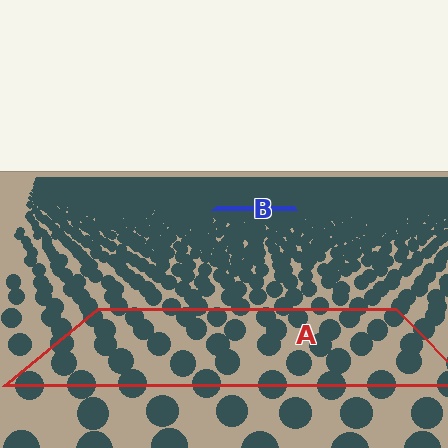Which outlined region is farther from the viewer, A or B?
Region B is farther from the viewer — the texture elements inside it appear smaller and more densely packed.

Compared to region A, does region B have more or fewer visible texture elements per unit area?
Region B has more texture elements per unit area — they are packed more densely because it is farther away.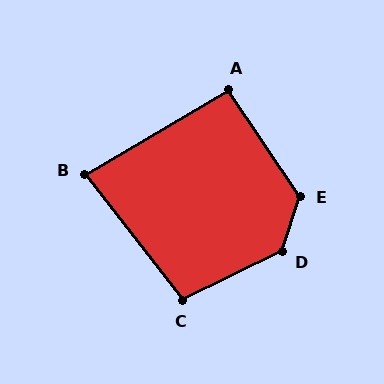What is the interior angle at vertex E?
Approximately 128 degrees (obtuse).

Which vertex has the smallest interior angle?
B, at approximately 83 degrees.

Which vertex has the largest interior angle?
D, at approximately 134 degrees.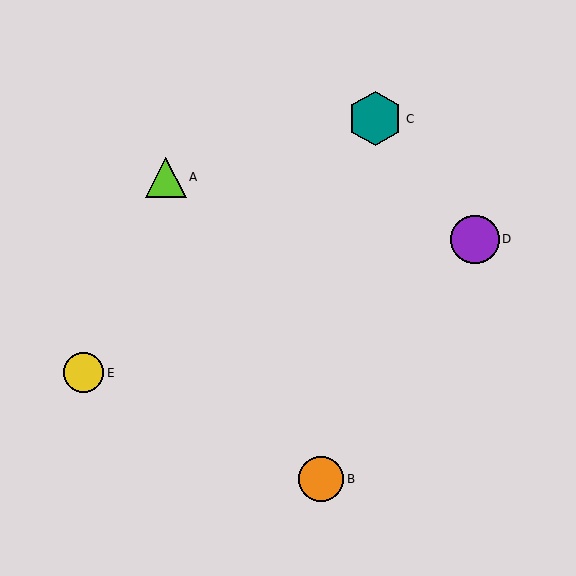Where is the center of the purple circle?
The center of the purple circle is at (475, 239).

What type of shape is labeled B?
Shape B is an orange circle.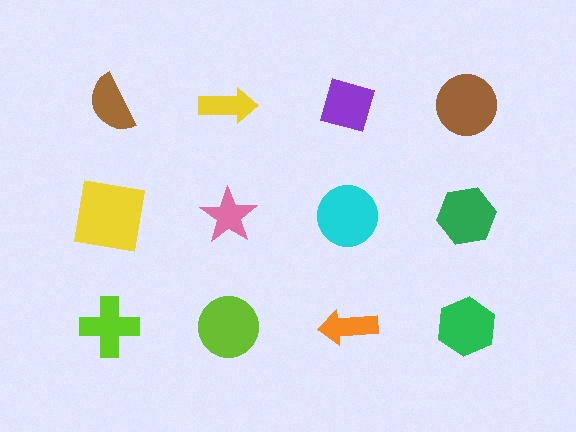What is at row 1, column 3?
A purple diamond.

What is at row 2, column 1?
A yellow square.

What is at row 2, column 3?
A cyan circle.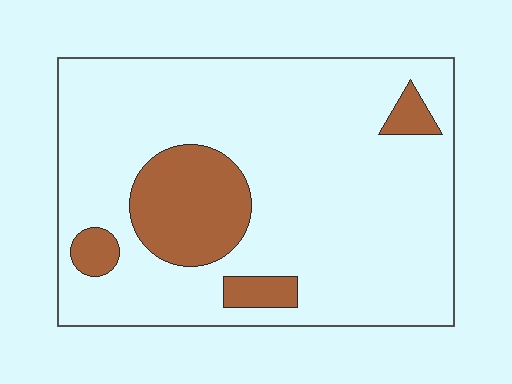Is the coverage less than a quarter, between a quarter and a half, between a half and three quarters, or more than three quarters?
Less than a quarter.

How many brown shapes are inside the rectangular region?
4.